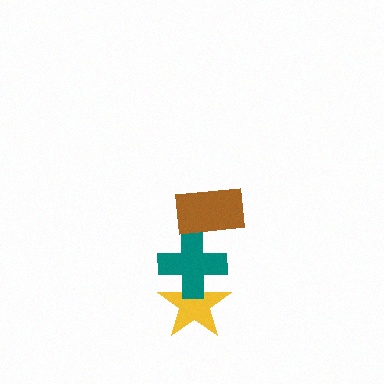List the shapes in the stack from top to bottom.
From top to bottom: the brown rectangle, the teal cross, the yellow star.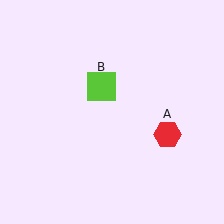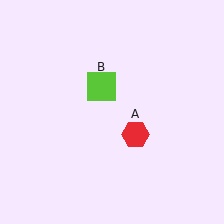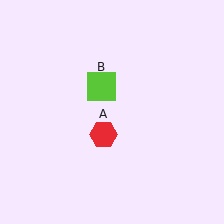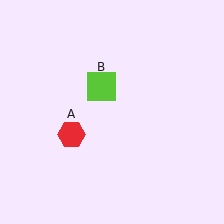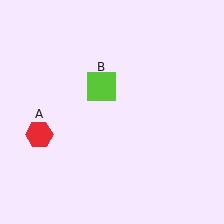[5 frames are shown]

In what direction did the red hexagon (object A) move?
The red hexagon (object A) moved left.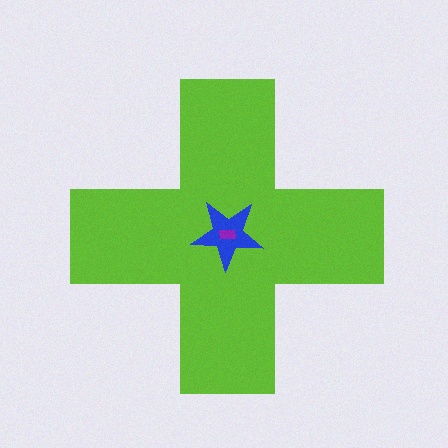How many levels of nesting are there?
3.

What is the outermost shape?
The lime cross.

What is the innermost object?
The purple rectangle.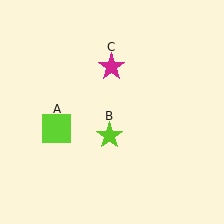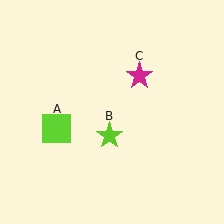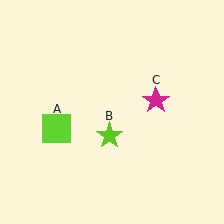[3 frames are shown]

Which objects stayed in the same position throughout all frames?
Lime square (object A) and lime star (object B) remained stationary.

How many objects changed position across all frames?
1 object changed position: magenta star (object C).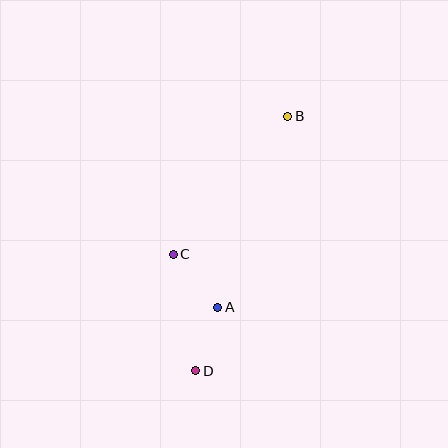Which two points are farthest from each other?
Points B and D are farthest from each other.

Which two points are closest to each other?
Points A and D are closest to each other.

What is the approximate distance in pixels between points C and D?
The distance between C and D is approximately 118 pixels.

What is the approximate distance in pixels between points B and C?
The distance between B and C is approximately 179 pixels.